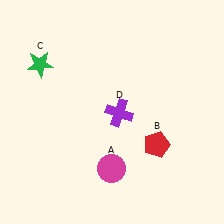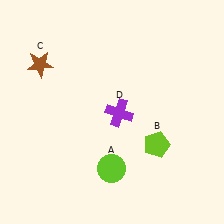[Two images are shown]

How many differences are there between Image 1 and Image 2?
There are 3 differences between the two images.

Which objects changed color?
A changed from magenta to lime. B changed from red to lime. C changed from green to brown.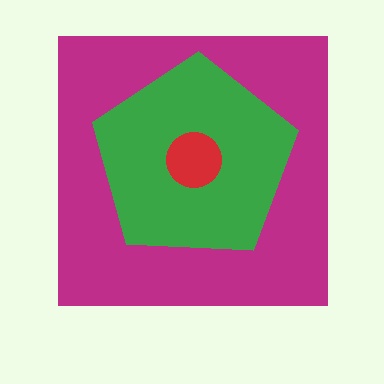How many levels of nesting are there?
3.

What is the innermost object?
The red circle.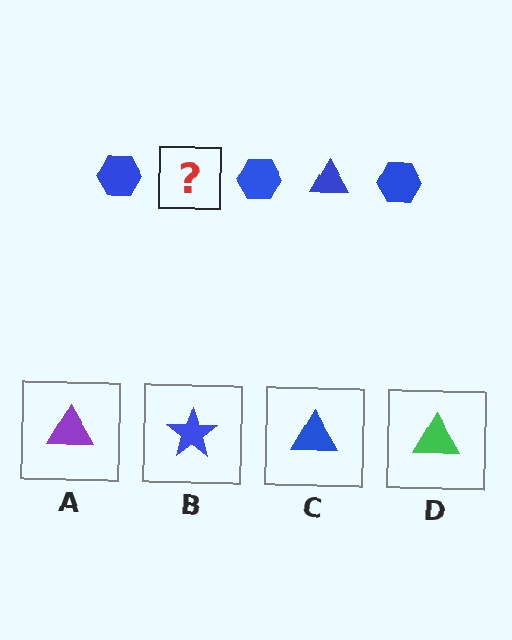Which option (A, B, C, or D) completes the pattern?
C.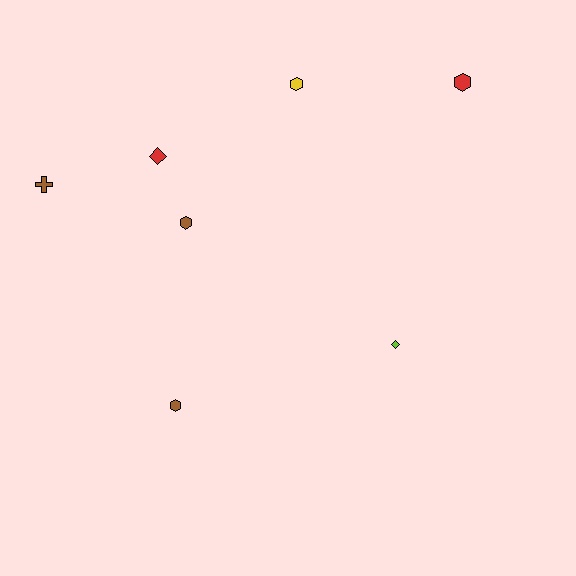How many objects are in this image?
There are 7 objects.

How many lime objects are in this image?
There is 1 lime object.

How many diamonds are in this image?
There are 2 diamonds.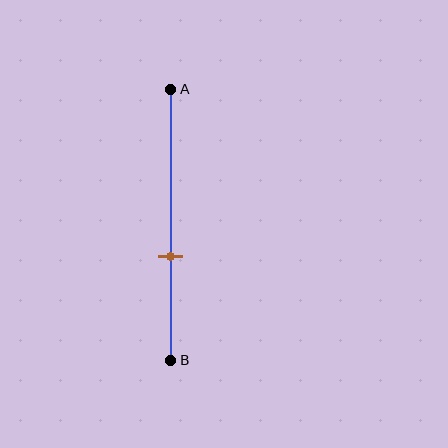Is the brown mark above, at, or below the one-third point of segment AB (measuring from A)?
The brown mark is below the one-third point of segment AB.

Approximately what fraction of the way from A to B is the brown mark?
The brown mark is approximately 60% of the way from A to B.